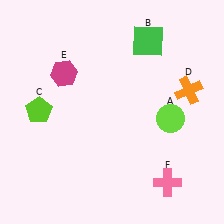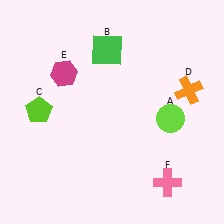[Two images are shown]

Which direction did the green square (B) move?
The green square (B) moved left.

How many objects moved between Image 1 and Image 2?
1 object moved between the two images.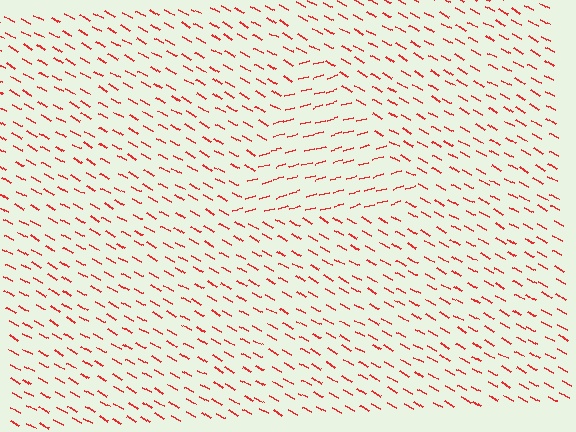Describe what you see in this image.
The image is filled with small red line segments. A triangle region in the image has lines oriented differently from the surrounding lines, creating a visible texture boundary.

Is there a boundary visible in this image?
Yes, there is a texture boundary formed by a change in line orientation.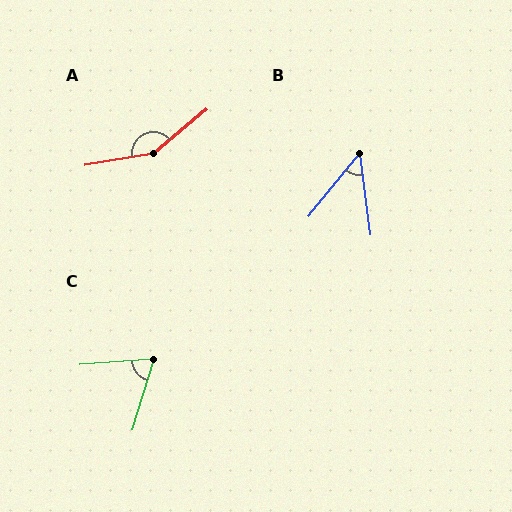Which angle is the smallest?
B, at approximately 46 degrees.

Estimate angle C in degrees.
Approximately 69 degrees.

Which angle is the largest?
A, at approximately 150 degrees.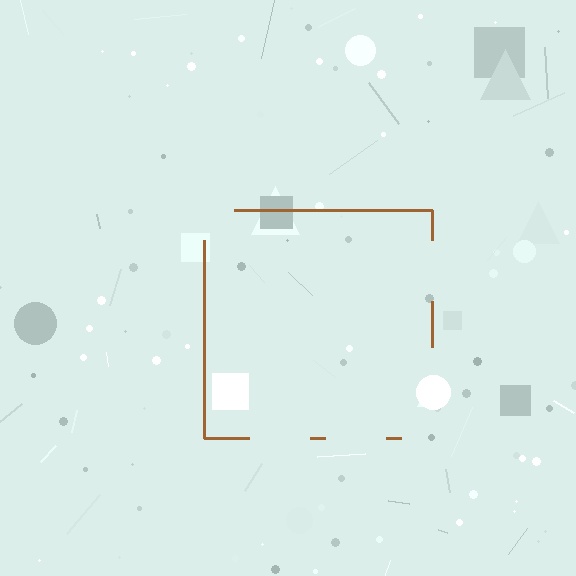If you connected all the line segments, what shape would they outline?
They would outline a square.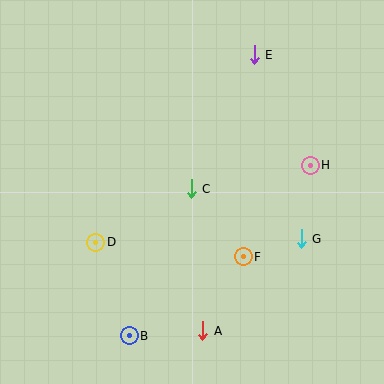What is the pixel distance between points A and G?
The distance between A and G is 135 pixels.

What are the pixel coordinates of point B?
Point B is at (129, 336).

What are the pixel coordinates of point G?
Point G is at (301, 239).